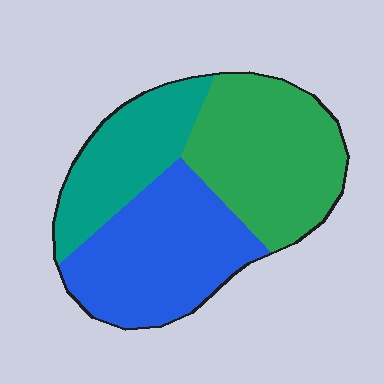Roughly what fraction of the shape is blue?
Blue covers 38% of the shape.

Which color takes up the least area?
Teal, at roughly 25%.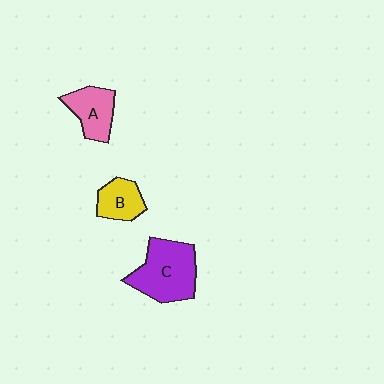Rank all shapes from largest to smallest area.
From largest to smallest: C (purple), A (pink), B (yellow).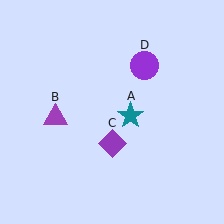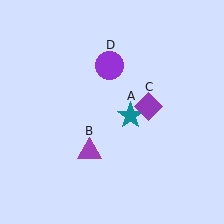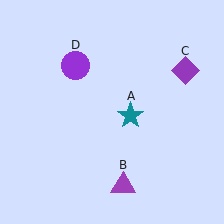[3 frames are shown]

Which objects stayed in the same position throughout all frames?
Teal star (object A) remained stationary.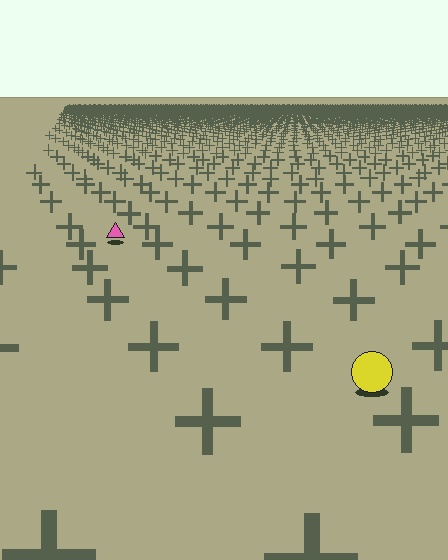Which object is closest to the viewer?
The yellow circle is closest. The texture marks near it are larger and more spread out.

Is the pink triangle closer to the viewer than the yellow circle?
No. The yellow circle is closer — you can tell from the texture gradient: the ground texture is coarser near it.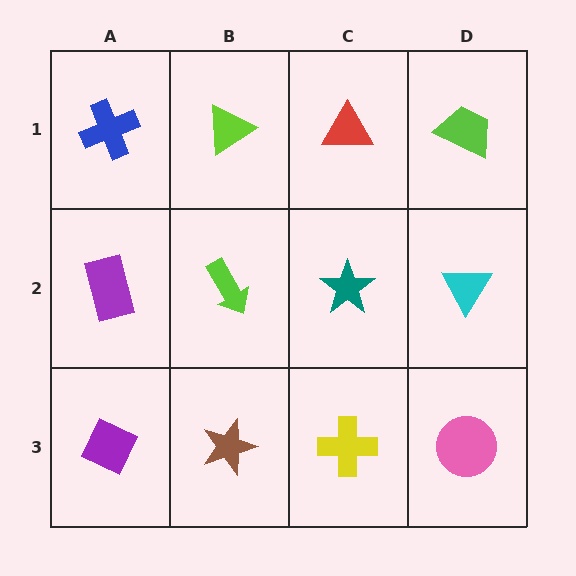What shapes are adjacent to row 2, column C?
A red triangle (row 1, column C), a yellow cross (row 3, column C), a lime arrow (row 2, column B), a cyan triangle (row 2, column D).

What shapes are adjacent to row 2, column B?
A lime triangle (row 1, column B), a brown star (row 3, column B), a purple rectangle (row 2, column A), a teal star (row 2, column C).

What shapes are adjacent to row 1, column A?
A purple rectangle (row 2, column A), a lime triangle (row 1, column B).